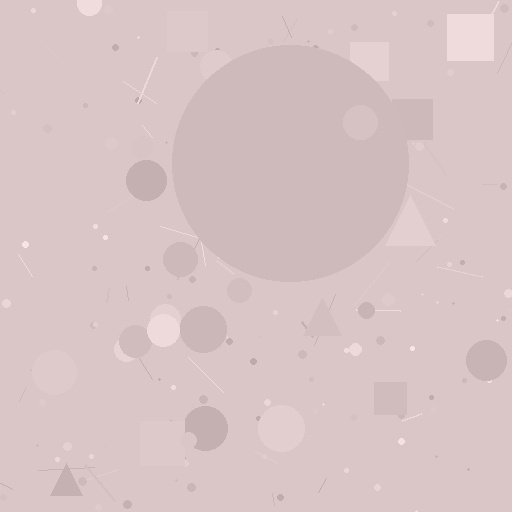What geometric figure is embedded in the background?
A circle is embedded in the background.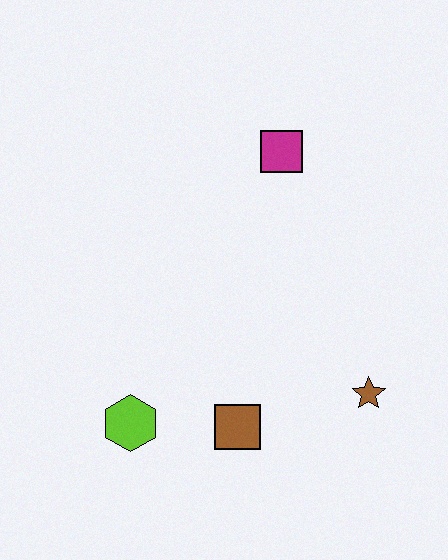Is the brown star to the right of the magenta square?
Yes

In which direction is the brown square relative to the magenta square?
The brown square is below the magenta square.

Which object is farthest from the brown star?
The magenta square is farthest from the brown star.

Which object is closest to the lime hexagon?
The brown square is closest to the lime hexagon.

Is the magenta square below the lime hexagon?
No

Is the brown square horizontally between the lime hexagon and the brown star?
Yes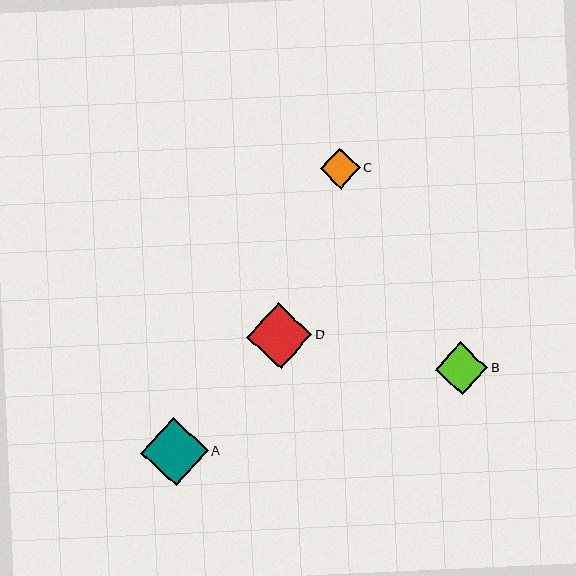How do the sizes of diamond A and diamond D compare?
Diamond A and diamond D are approximately the same size.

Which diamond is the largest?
Diamond A is the largest with a size of approximately 68 pixels.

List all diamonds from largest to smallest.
From largest to smallest: A, D, B, C.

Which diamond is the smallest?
Diamond C is the smallest with a size of approximately 40 pixels.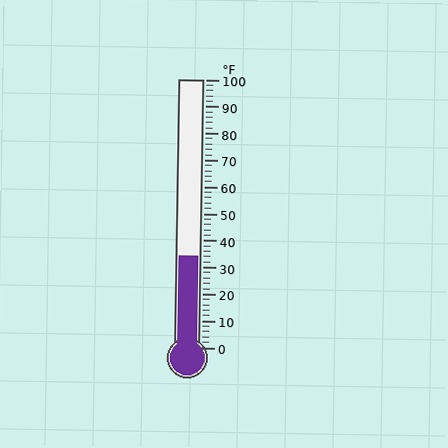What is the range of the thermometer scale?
The thermometer scale ranges from 0°F to 100°F.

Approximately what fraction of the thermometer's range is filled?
The thermometer is filled to approximately 35% of its range.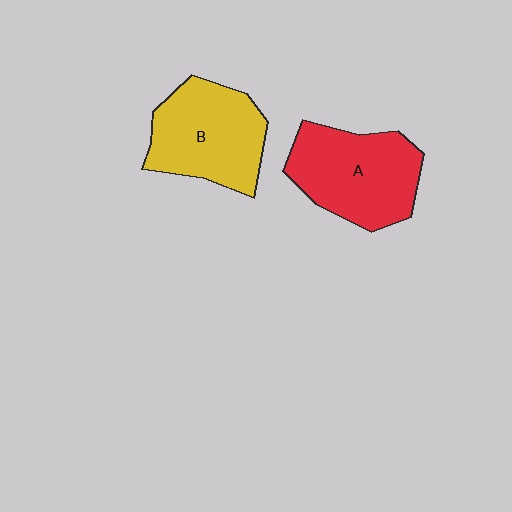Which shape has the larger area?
Shape A (red).